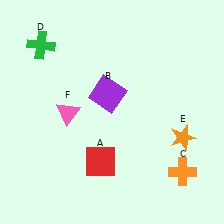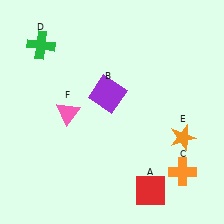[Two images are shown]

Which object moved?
The red square (A) moved right.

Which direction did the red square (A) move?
The red square (A) moved right.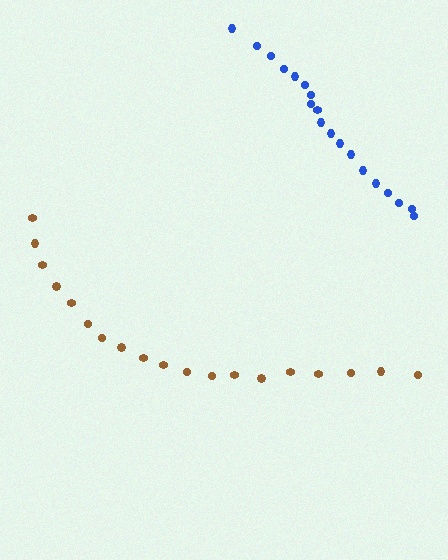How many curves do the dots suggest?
There are 2 distinct paths.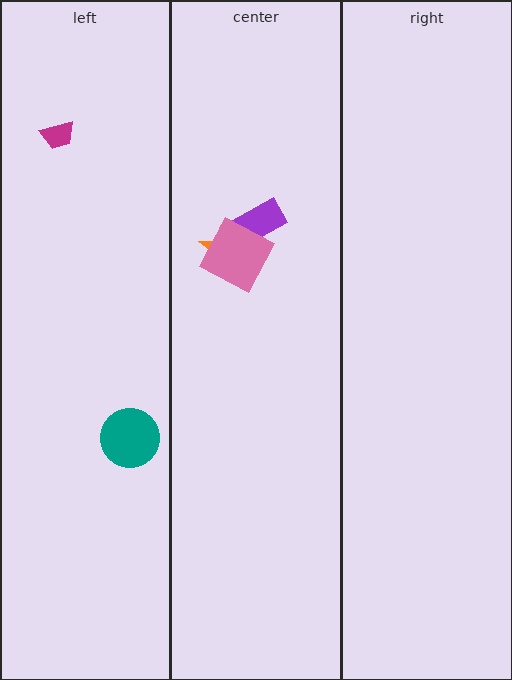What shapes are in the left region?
The teal circle, the magenta trapezoid.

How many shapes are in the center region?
3.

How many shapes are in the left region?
2.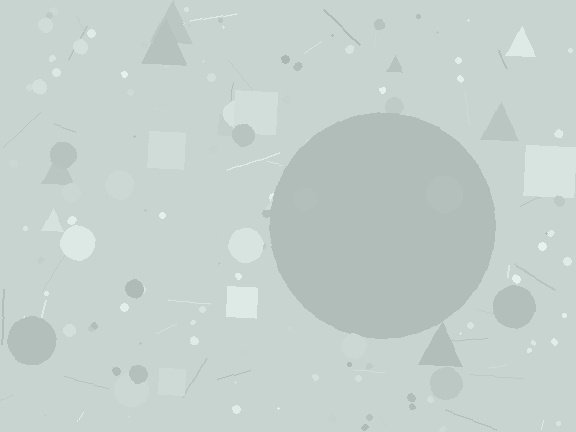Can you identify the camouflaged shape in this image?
The camouflaged shape is a circle.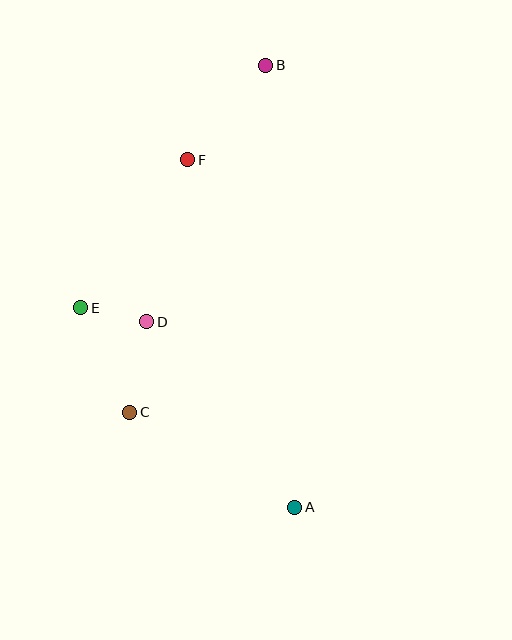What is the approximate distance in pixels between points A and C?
The distance between A and C is approximately 190 pixels.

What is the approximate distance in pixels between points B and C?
The distance between B and C is approximately 373 pixels.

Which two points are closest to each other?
Points D and E are closest to each other.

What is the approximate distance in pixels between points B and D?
The distance between B and D is approximately 282 pixels.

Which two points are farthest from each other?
Points A and B are farthest from each other.